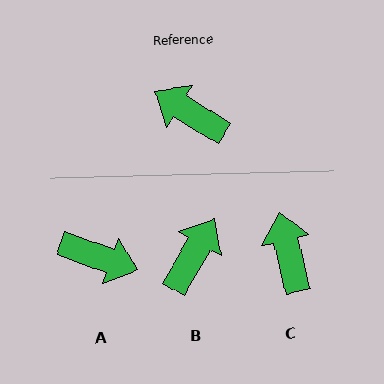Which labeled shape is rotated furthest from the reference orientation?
A, about 168 degrees away.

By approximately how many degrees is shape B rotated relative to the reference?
Approximately 88 degrees clockwise.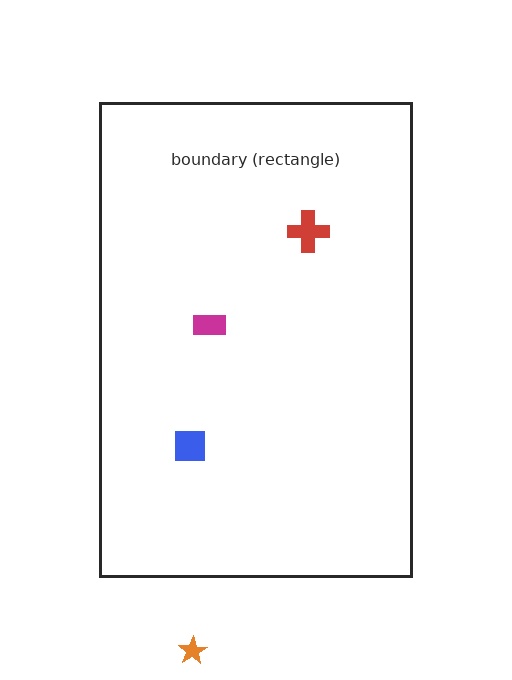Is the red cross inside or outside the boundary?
Inside.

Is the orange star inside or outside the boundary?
Outside.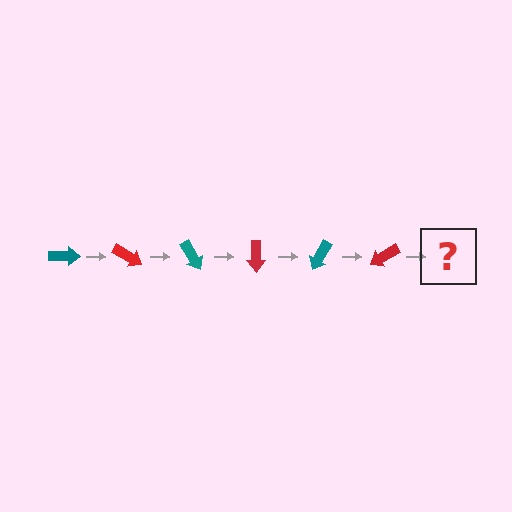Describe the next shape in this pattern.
It should be a teal arrow, rotated 180 degrees from the start.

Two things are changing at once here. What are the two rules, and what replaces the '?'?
The two rules are that it rotates 30 degrees each step and the color cycles through teal and red. The '?' should be a teal arrow, rotated 180 degrees from the start.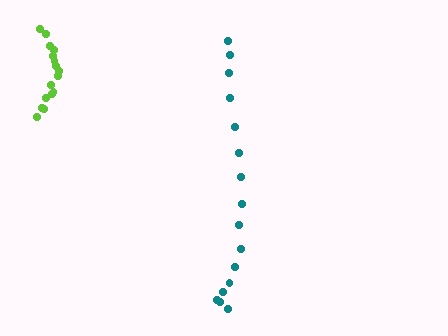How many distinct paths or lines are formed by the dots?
There are 2 distinct paths.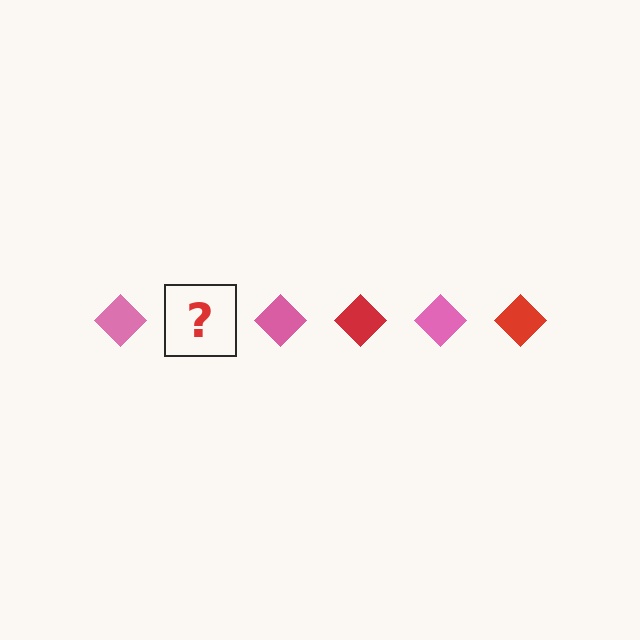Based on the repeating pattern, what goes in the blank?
The blank should be a red diamond.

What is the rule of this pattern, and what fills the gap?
The rule is that the pattern cycles through pink, red diamonds. The gap should be filled with a red diamond.